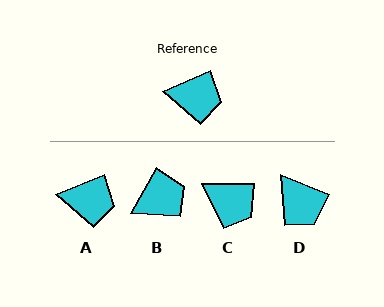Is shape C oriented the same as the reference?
No, it is off by about 24 degrees.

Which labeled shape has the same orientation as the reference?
A.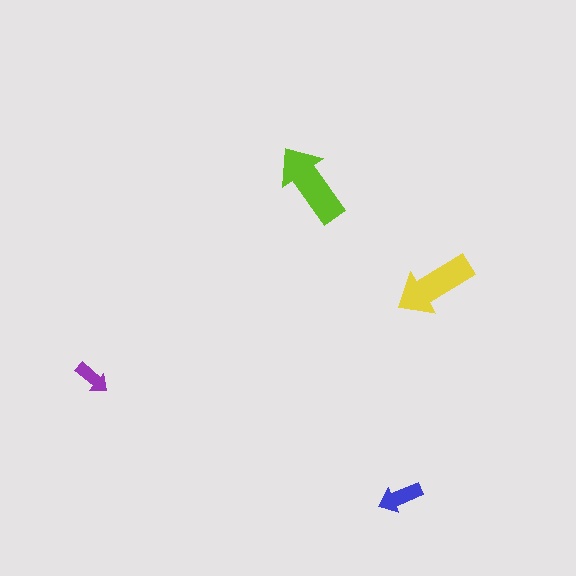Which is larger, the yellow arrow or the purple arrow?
The yellow one.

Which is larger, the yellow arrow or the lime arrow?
The lime one.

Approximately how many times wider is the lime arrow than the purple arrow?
About 2.5 times wider.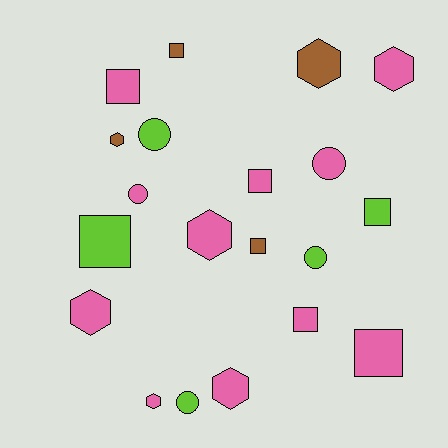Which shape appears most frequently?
Square, with 8 objects.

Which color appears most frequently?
Pink, with 11 objects.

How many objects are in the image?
There are 20 objects.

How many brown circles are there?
There are no brown circles.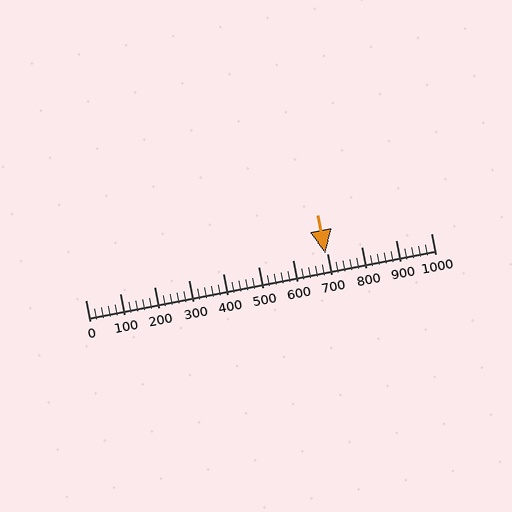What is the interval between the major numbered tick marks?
The major tick marks are spaced 100 units apart.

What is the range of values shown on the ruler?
The ruler shows values from 0 to 1000.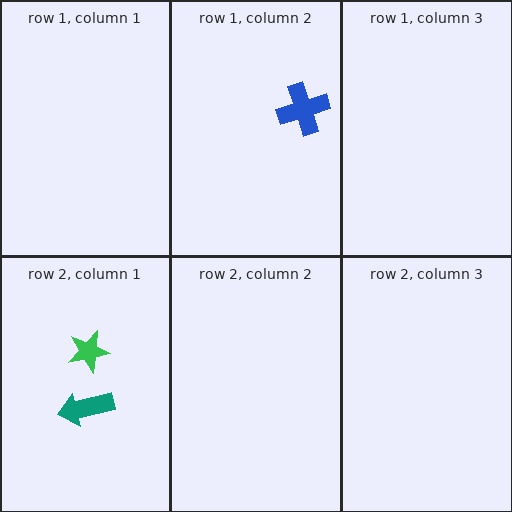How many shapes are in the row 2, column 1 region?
2.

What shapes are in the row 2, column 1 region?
The teal arrow, the green star.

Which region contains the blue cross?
The row 1, column 2 region.